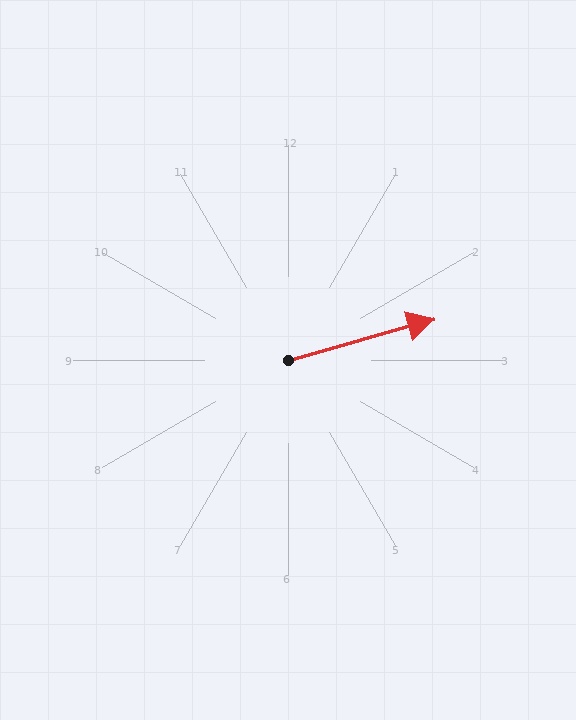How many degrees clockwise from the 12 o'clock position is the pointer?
Approximately 74 degrees.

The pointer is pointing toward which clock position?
Roughly 2 o'clock.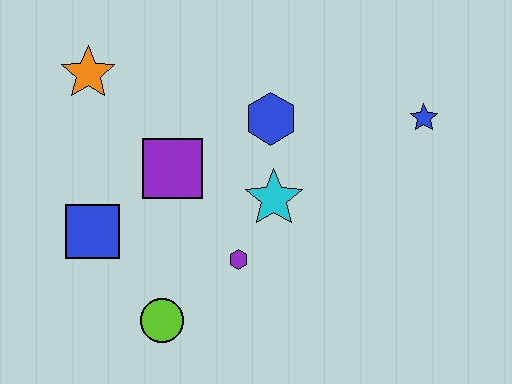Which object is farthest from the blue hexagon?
The lime circle is farthest from the blue hexagon.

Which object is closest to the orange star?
The purple square is closest to the orange star.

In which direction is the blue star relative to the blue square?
The blue star is to the right of the blue square.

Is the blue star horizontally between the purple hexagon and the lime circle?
No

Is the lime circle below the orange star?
Yes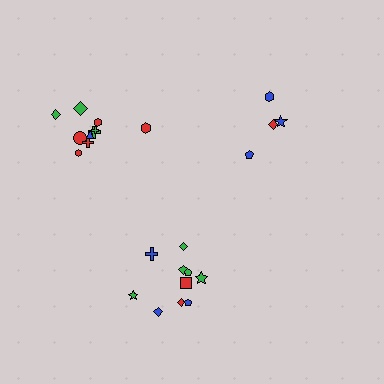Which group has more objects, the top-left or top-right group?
The top-left group.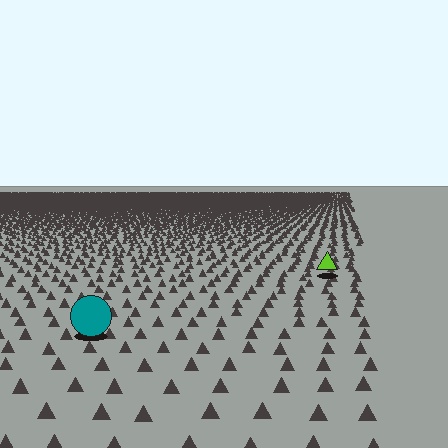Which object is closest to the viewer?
The teal circle is closest. The texture marks near it are larger and more spread out.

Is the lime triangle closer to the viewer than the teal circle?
No. The teal circle is closer — you can tell from the texture gradient: the ground texture is coarser near it.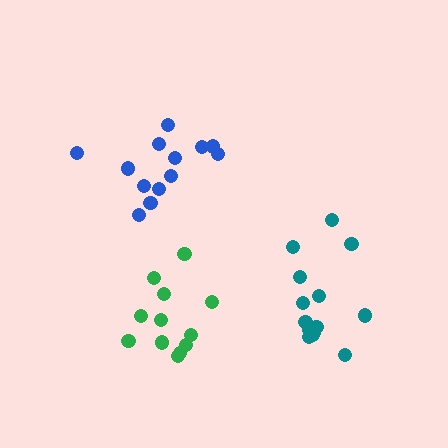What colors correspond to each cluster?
The clusters are colored: teal, green, blue.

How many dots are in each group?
Group 1: 14 dots, Group 2: 12 dots, Group 3: 13 dots (39 total).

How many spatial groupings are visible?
There are 3 spatial groupings.